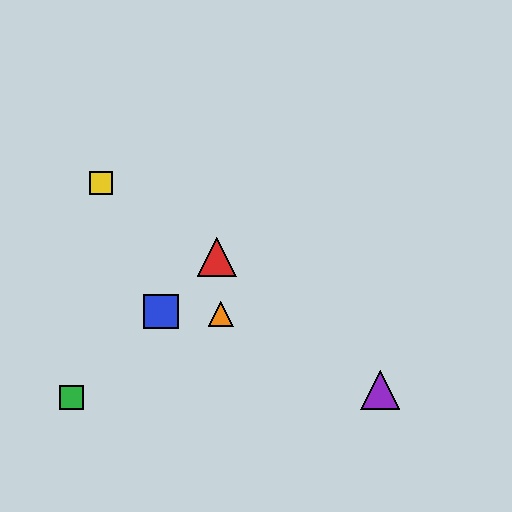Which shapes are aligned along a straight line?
The red triangle, the blue square, the green square are aligned along a straight line.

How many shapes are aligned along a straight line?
3 shapes (the red triangle, the blue square, the green square) are aligned along a straight line.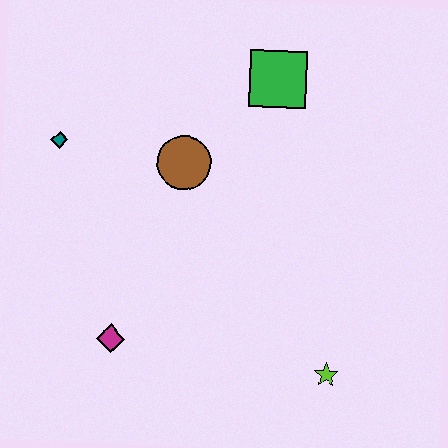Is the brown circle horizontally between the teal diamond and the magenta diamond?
No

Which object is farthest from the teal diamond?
The lime star is farthest from the teal diamond.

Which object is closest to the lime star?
The magenta diamond is closest to the lime star.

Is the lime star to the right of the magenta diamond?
Yes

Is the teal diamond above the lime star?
Yes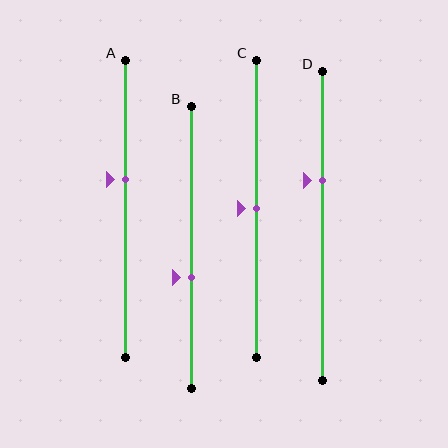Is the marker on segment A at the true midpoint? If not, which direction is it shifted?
No, the marker on segment A is shifted upward by about 10% of the segment length.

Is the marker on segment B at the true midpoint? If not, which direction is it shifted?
No, the marker on segment B is shifted downward by about 11% of the segment length.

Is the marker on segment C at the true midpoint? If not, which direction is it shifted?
Yes, the marker on segment C is at the true midpoint.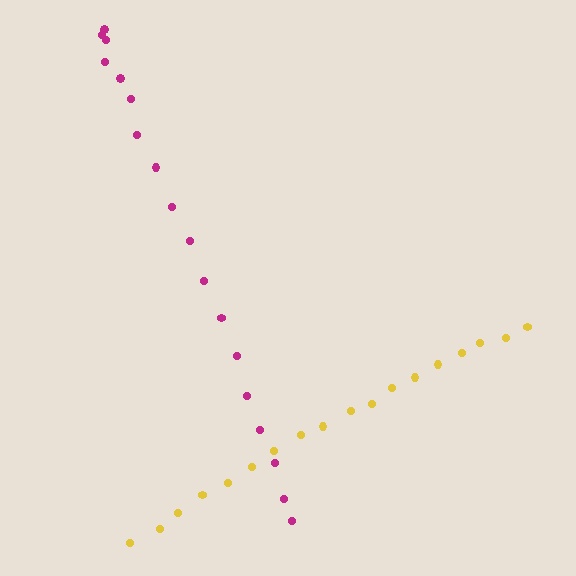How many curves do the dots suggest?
There are 2 distinct paths.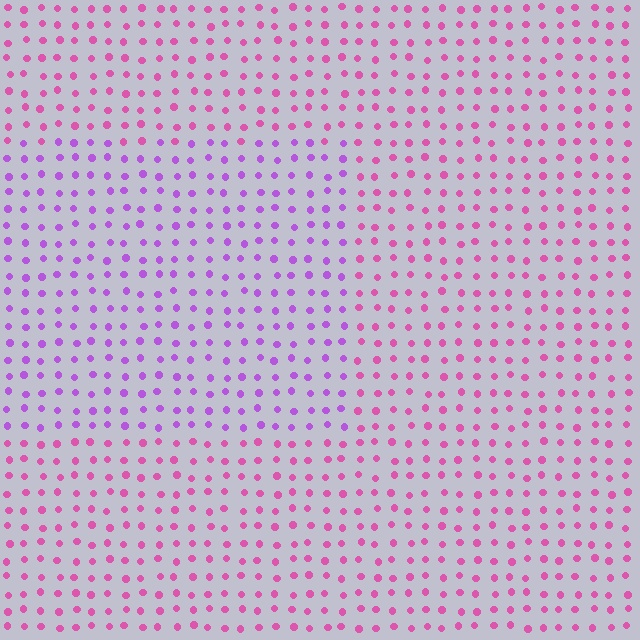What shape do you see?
I see a rectangle.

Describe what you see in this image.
The image is filled with small pink elements in a uniform arrangement. A rectangle-shaped region is visible where the elements are tinted to a slightly different hue, forming a subtle color boundary.